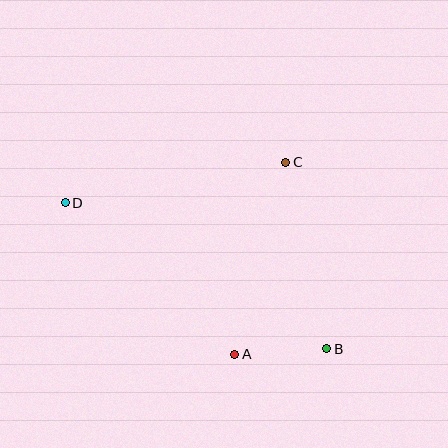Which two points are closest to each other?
Points A and B are closest to each other.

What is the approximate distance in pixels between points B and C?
The distance between B and C is approximately 191 pixels.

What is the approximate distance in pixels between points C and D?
The distance between C and D is approximately 224 pixels.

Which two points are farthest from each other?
Points B and D are farthest from each other.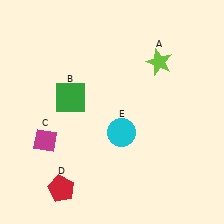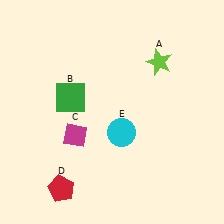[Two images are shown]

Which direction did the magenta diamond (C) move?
The magenta diamond (C) moved right.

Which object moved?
The magenta diamond (C) moved right.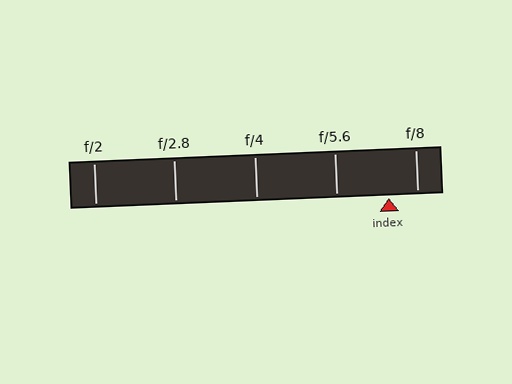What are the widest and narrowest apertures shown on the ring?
The widest aperture shown is f/2 and the narrowest is f/8.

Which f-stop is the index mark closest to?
The index mark is closest to f/8.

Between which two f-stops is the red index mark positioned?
The index mark is between f/5.6 and f/8.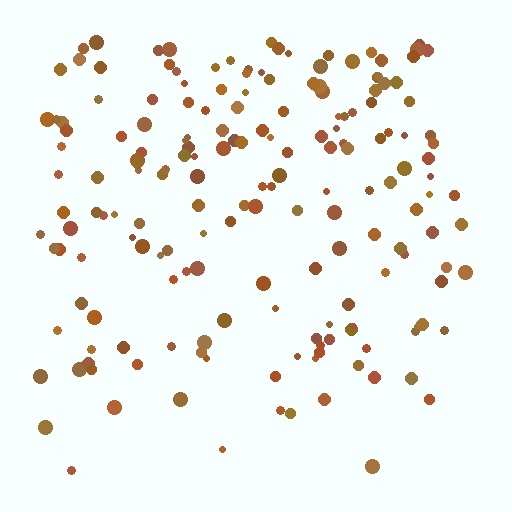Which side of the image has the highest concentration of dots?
The top.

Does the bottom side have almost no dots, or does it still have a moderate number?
Still a moderate number, just noticeably fewer than the top.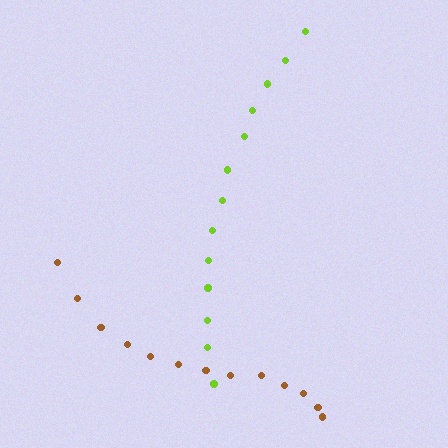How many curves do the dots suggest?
There are 2 distinct paths.